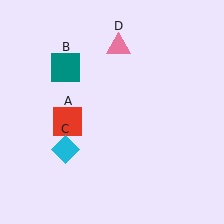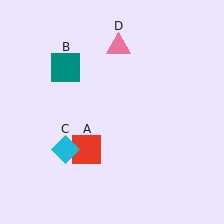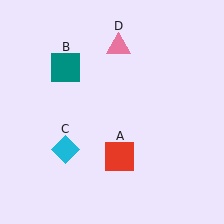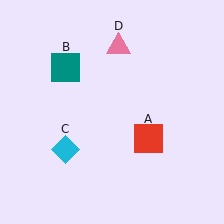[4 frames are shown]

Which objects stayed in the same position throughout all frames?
Teal square (object B) and cyan diamond (object C) and pink triangle (object D) remained stationary.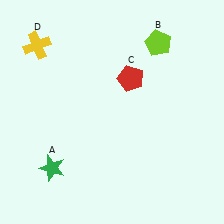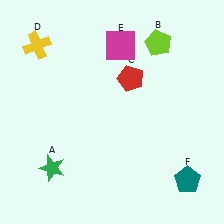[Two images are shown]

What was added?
A magenta square (E), a teal pentagon (F) were added in Image 2.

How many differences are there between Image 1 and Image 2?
There are 2 differences between the two images.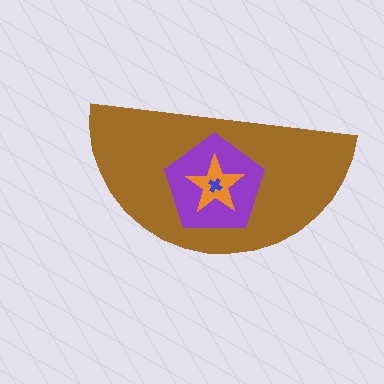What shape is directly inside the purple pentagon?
The orange star.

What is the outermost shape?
The brown semicircle.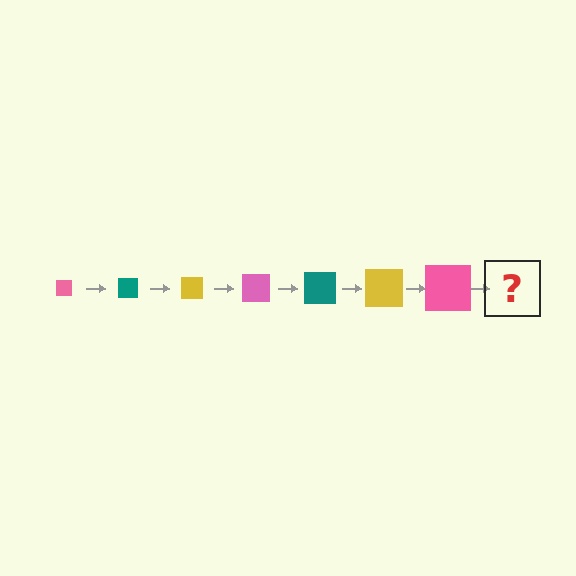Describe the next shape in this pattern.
It should be a teal square, larger than the previous one.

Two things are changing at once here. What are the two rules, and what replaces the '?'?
The two rules are that the square grows larger each step and the color cycles through pink, teal, and yellow. The '?' should be a teal square, larger than the previous one.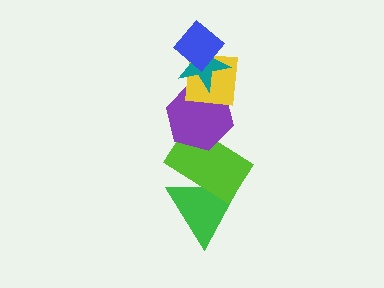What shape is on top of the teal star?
The blue diamond is on top of the teal star.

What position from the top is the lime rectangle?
The lime rectangle is 5th from the top.